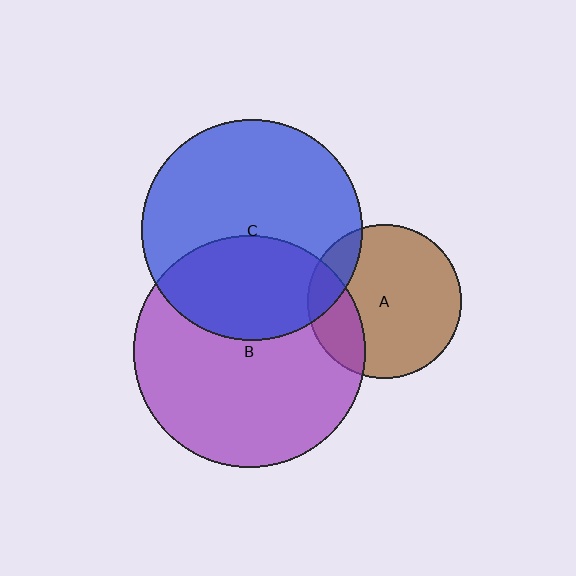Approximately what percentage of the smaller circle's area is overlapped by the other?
Approximately 35%.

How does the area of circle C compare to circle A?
Approximately 2.1 times.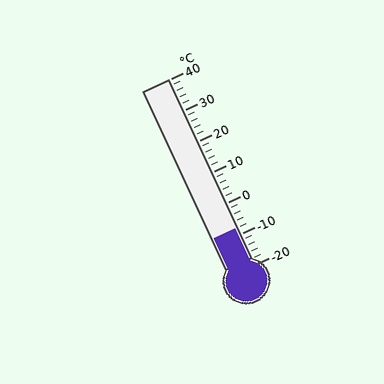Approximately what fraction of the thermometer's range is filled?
The thermometer is filled to approximately 20% of its range.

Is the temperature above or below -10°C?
The temperature is above -10°C.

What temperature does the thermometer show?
The thermometer shows approximately -8°C.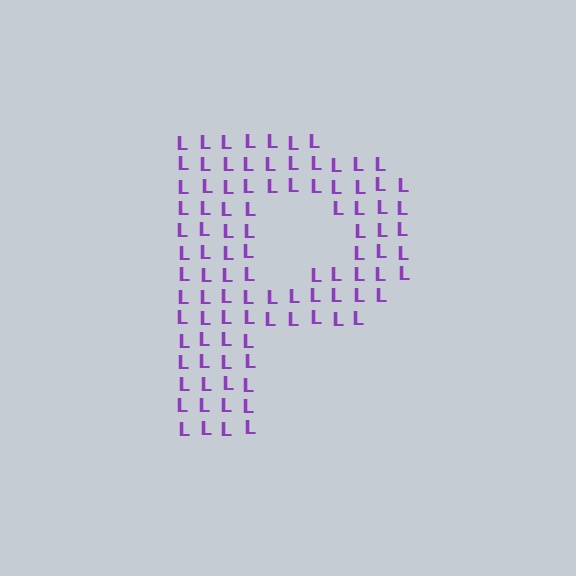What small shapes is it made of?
It is made of small letter L's.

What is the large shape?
The large shape is the letter P.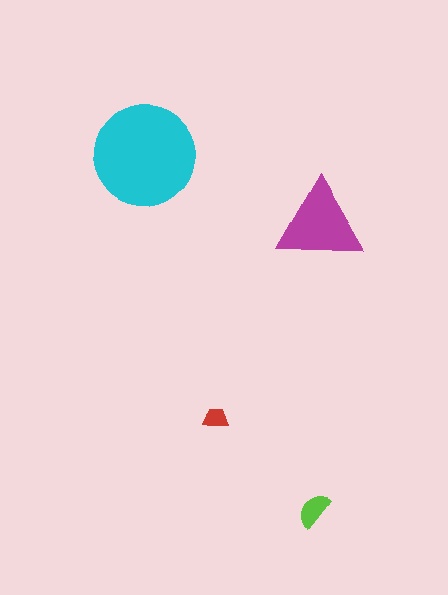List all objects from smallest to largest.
The red trapezoid, the lime semicircle, the magenta triangle, the cyan circle.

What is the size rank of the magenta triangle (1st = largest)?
2nd.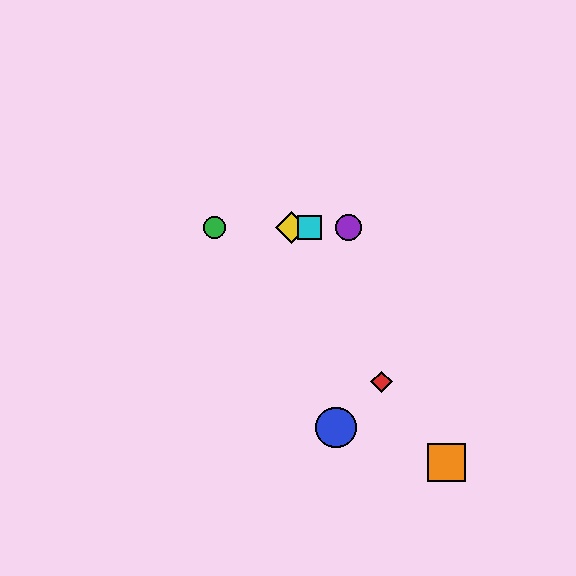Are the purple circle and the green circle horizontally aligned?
Yes, both are at y≈227.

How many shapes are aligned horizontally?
4 shapes (the green circle, the yellow diamond, the purple circle, the cyan square) are aligned horizontally.